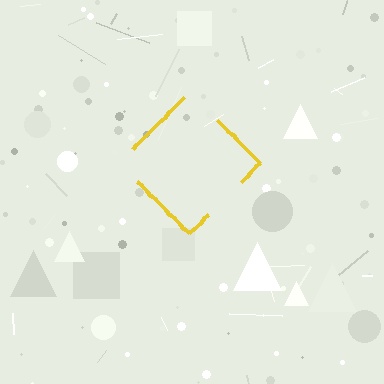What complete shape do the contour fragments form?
The contour fragments form a diamond.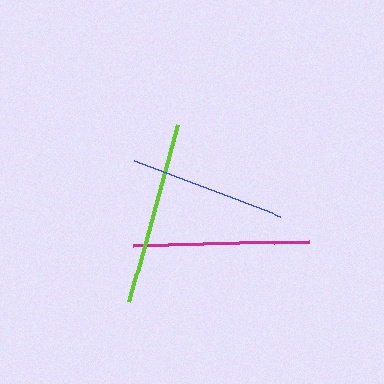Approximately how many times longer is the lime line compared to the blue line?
The lime line is approximately 1.2 times the length of the blue line.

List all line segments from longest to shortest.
From longest to shortest: lime, magenta, blue.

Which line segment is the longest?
The lime line is the longest at approximately 184 pixels.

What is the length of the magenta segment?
The magenta segment is approximately 176 pixels long.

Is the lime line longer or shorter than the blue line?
The lime line is longer than the blue line.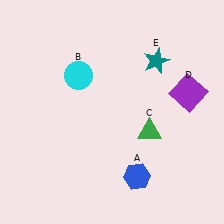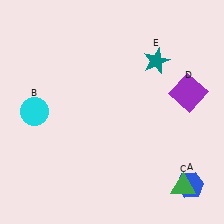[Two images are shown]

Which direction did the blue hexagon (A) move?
The blue hexagon (A) moved right.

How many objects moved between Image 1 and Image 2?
3 objects moved between the two images.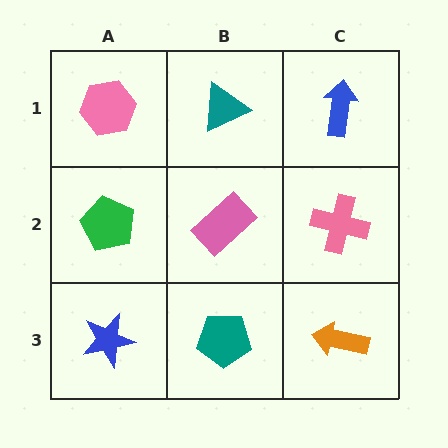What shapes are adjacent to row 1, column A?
A green pentagon (row 2, column A), a teal triangle (row 1, column B).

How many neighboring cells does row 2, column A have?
3.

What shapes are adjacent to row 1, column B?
A pink rectangle (row 2, column B), a pink hexagon (row 1, column A), a blue arrow (row 1, column C).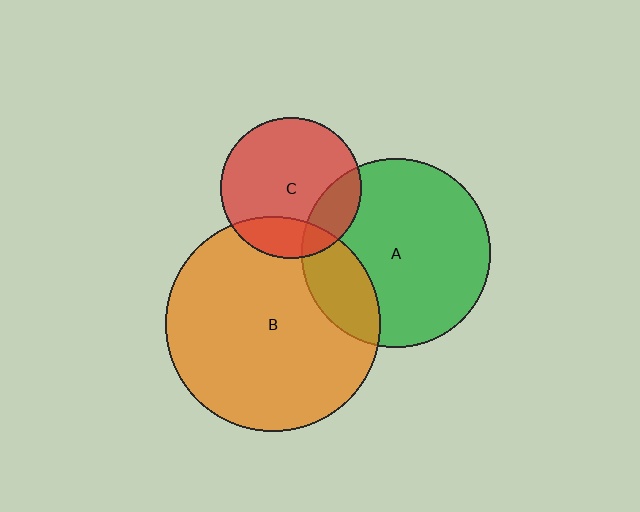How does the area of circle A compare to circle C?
Approximately 1.8 times.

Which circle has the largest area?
Circle B (orange).